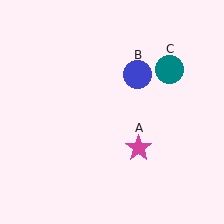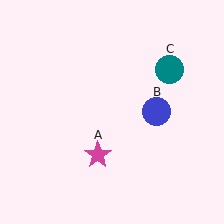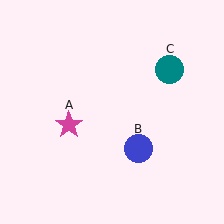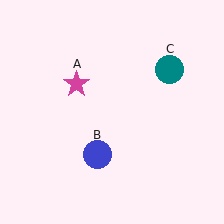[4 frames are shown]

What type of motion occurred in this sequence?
The magenta star (object A), blue circle (object B) rotated clockwise around the center of the scene.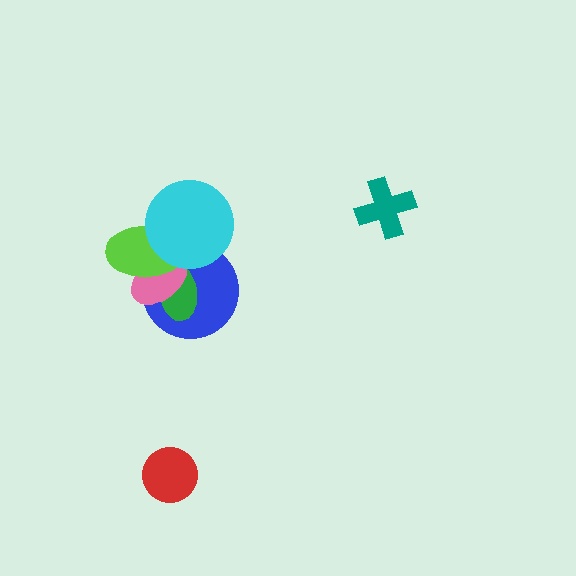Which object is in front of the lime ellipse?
The cyan circle is in front of the lime ellipse.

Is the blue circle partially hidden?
Yes, it is partially covered by another shape.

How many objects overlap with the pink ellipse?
4 objects overlap with the pink ellipse.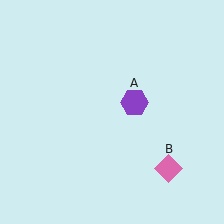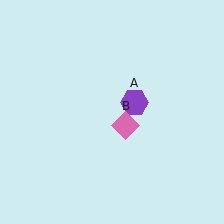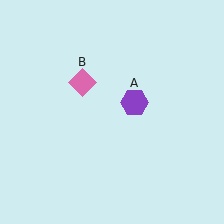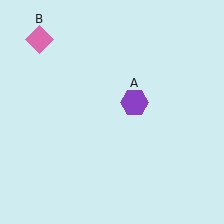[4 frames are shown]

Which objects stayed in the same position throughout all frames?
Purple hexagon (object A) remained stationary.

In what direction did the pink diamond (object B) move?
The pink diamond (object B) moved up and to the left.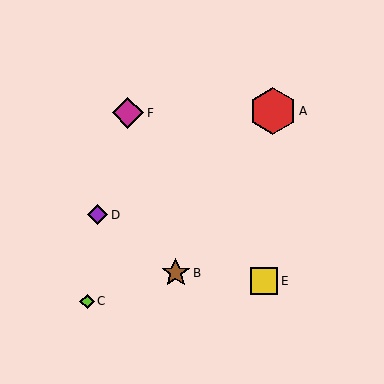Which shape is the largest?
The red hexagon (labeled A) is the largest.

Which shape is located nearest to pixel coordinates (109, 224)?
The purple diamond (labeled D) at (97, 215) is nearest to that location.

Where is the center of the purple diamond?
The center of the purple diamond is at (97, 215).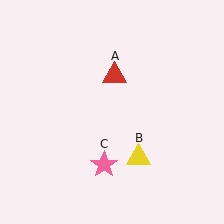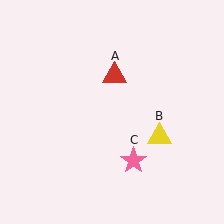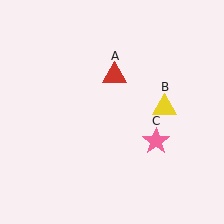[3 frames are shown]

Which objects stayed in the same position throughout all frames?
Red triangle (object A) remained stationary.